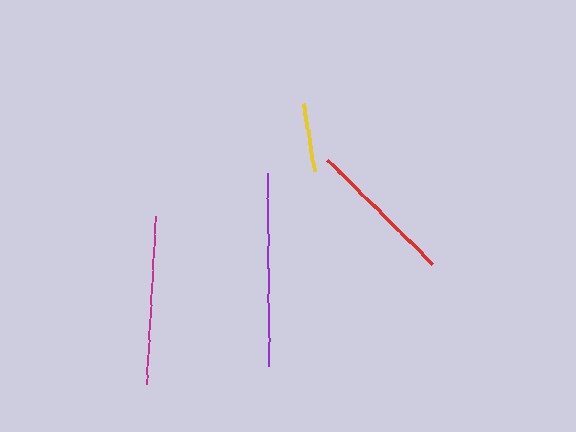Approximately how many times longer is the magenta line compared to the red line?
The magenta line is approximately 1.1 times the length of the red line.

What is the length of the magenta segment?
The magenta segment is approximately 169 pixels long.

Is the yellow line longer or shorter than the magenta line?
The magenta line is longer than the yellow line.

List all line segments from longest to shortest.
From longest to shortest: purple, magenta, red, yellow.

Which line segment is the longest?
The purple line is the longest at approximately 193 pixels.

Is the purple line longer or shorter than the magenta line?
The purple line is longer than the magenta line.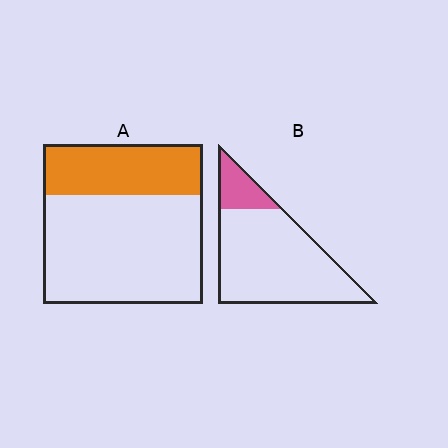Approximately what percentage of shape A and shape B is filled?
A is approximately 30% and B is approximately 15%.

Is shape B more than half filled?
No.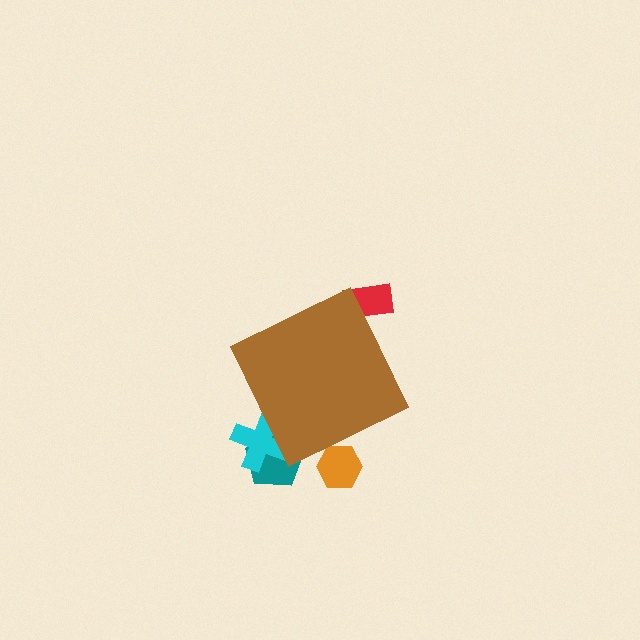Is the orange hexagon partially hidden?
Yes, the orange hexagon is partially hidden behind the brown diamond.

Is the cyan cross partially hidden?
Yes, the cyan cross is partially hidden behind the brown diamond.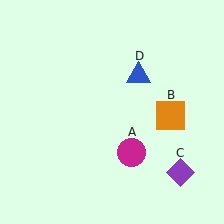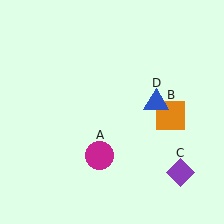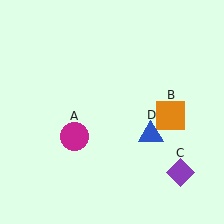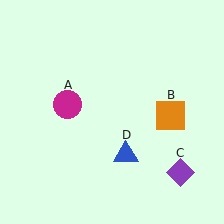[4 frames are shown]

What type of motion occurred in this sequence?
The magenta circle (object A), blue triangle (object D) rotated clockwise around the center of the scene.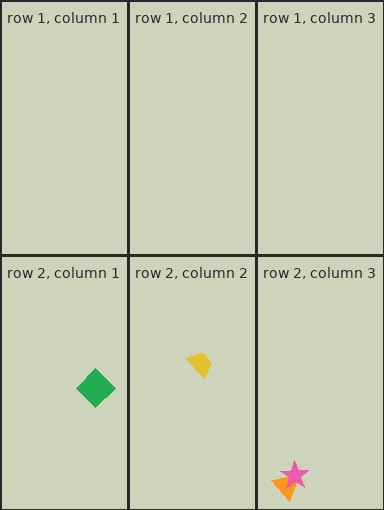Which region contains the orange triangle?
The row 2, column 3 region.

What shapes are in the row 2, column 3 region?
The orange triangle, the pink star.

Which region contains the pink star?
The row 2, column 3 region.